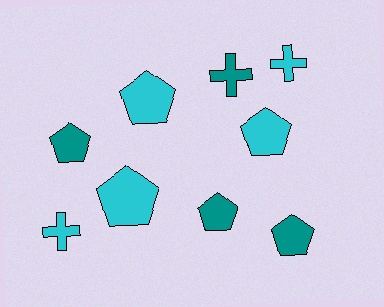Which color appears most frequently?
Cyan, with 5 objects.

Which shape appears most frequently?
Pentagon, with 6 objects.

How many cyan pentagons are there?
There are 3 cyan pentagons.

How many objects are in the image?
There are 9 objects.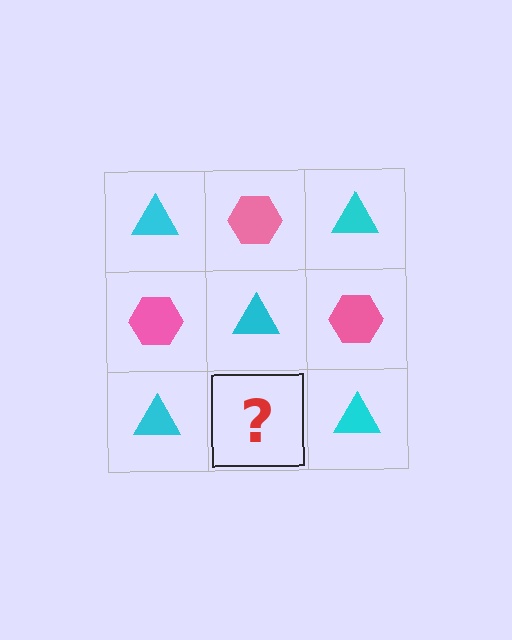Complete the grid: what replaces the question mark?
The question mark should be replaced with a pink hexagon.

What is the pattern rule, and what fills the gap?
The rule is that it alternates cyan triangle and pink hexagon in a checkerboard pattern. The gap should be filled with a pink hexagon.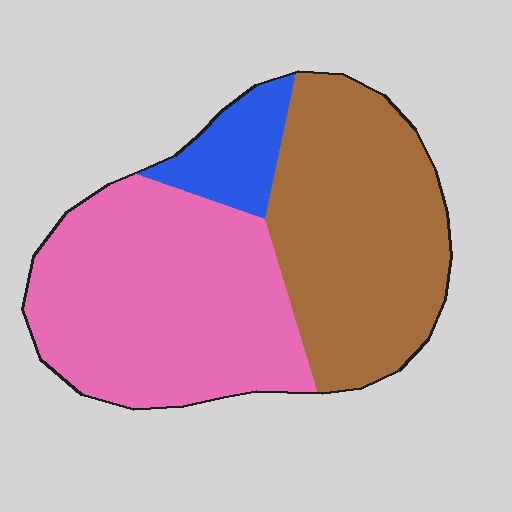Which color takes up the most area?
Pink, at roughly 50%.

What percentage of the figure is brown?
Brown covers around 40% of the figure.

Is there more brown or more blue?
Brown.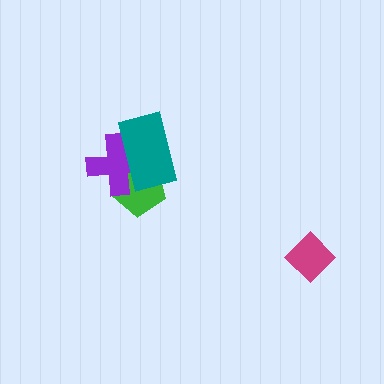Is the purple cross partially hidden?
Yes, it is partially covered by another shape.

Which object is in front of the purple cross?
The teal rectangle is in front of the purple cross.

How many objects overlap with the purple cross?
2 objects overlap with the purple cross.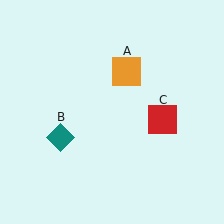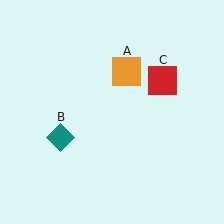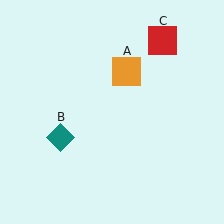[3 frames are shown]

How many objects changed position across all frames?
1 object changed position: red square (object C).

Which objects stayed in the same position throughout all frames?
Orange square (object A) and teal diamond (object B) remained stationary.